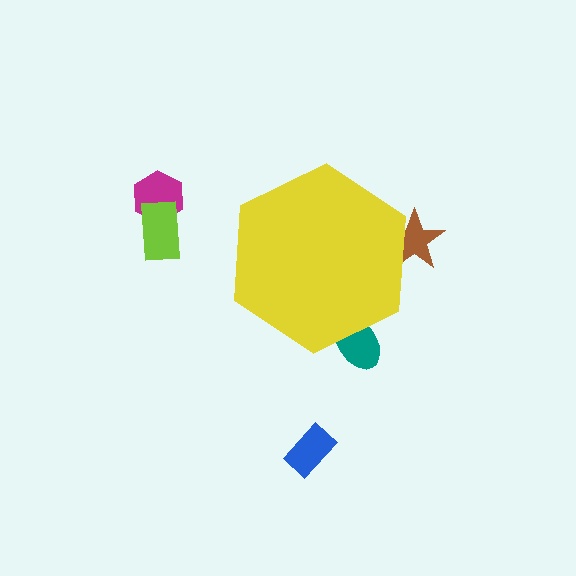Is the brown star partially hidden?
Yes, the brown star is partially hidden behind the yellow hexagon.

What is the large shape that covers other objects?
A yellow hexagon.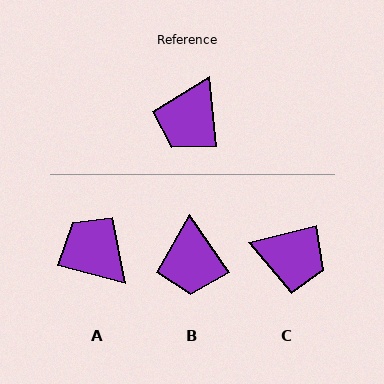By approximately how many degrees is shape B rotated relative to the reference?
Approximately 29 degrees counter-clockwise.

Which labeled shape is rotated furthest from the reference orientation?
A, about 110 degrees away.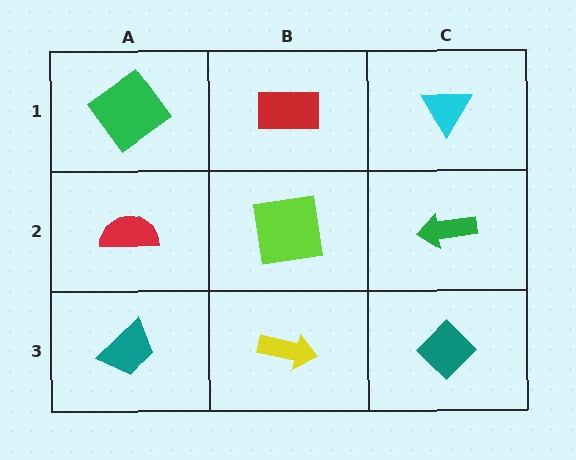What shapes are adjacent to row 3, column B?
A lime square (row 2, column B), a teal trapezoid (row 3, column A), a teal diamond (row 3, column C).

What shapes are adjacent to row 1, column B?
A lime square (row 2, column B), a green diamond (row 1, column A), a cyan triangle (row 1, column C).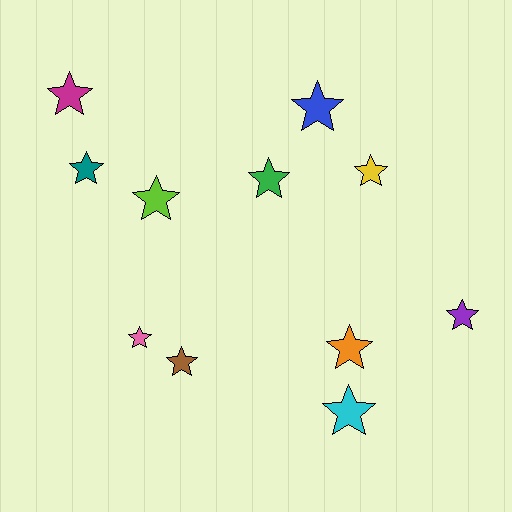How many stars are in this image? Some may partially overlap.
There are 11 stars.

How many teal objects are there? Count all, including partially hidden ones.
There is 1 teal object.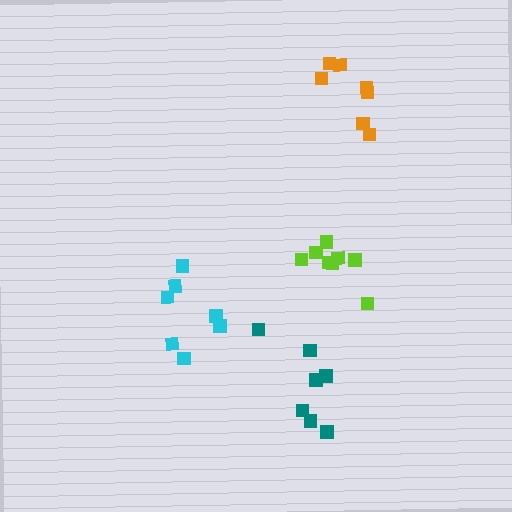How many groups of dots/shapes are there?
There are 4 groups.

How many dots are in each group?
Group 1: 8 dots, Group 2: 7 dots, Group 3: 7 dots, Group 4: 7 dots (29 total).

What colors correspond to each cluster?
The clusters are colored: lime, cyan, orange, teal.